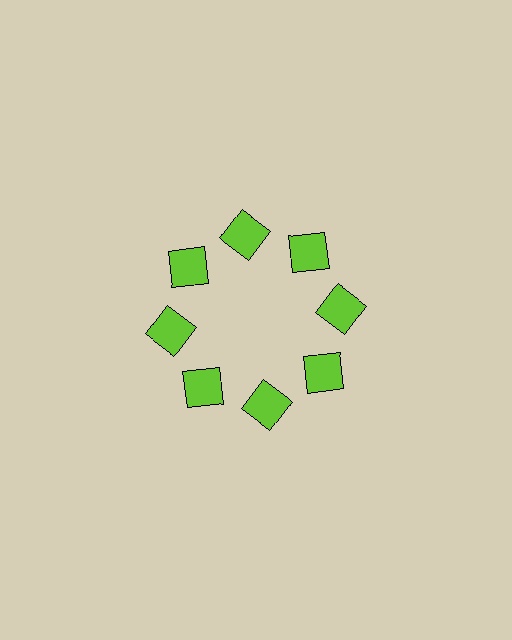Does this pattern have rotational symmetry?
Yes, this pattern has 8-fold rotational symmetry. It looks the same after rotating 45 degrees around the center.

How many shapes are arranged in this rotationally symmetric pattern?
There are 8 shapes, arranged in 8 groups of 1.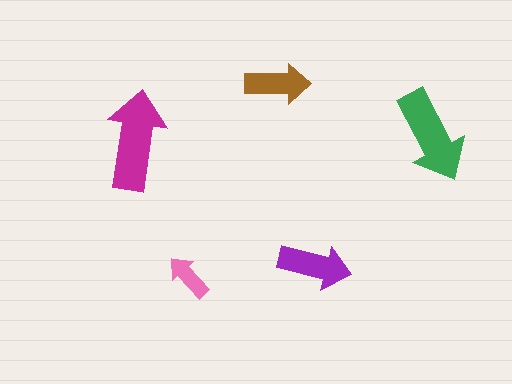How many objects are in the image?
There are 5 objects in the image.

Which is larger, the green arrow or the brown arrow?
The green one.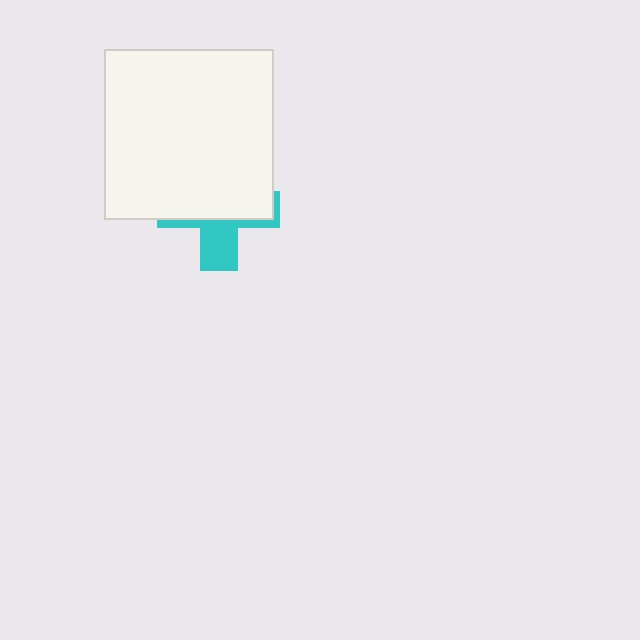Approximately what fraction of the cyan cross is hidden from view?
Roughly 64% of the cyan cross is hidden behind the white rectangle.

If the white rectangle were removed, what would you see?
You would see the complete cyan cross.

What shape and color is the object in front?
The object in front is a white rectangle.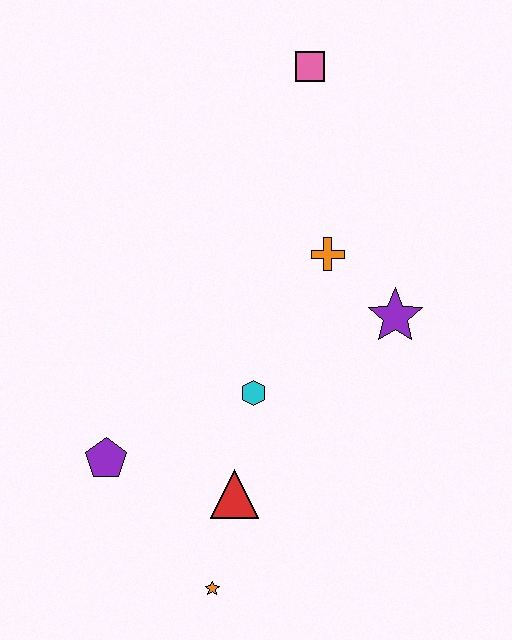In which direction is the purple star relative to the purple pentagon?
The purple star is to the right of the purple pentagon.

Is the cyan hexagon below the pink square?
Yes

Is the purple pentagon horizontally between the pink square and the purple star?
No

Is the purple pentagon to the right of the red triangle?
No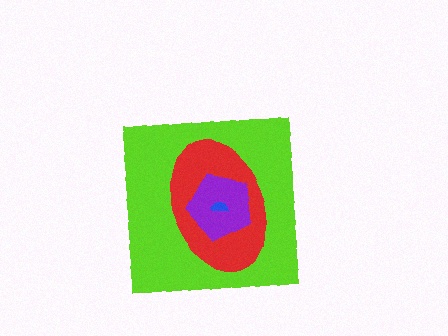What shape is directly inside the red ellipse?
The purple pentagon.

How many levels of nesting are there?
4.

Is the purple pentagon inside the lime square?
Yes.